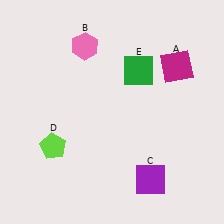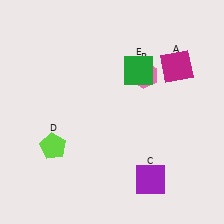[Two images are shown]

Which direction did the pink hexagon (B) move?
The pink hexagon (B) moved right.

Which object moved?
The pink hexagon (B) moved right.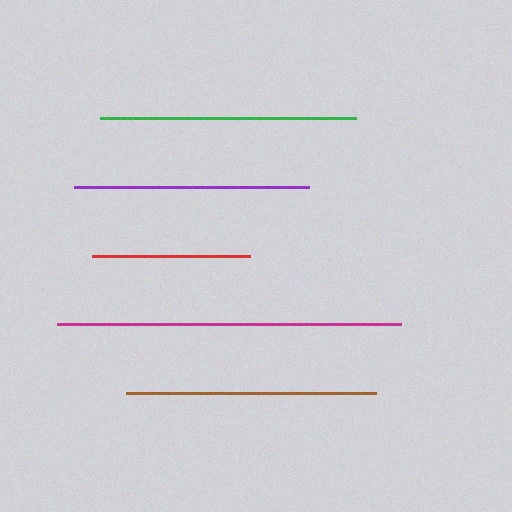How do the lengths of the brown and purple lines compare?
The brown and purple lines are approximately the same length.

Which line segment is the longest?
The magenta line is the longest at approximately 344 pixels.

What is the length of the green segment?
The green segment is approximately 255 pixels long.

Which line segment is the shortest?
The red line is the shortest at approximately 158 pixels.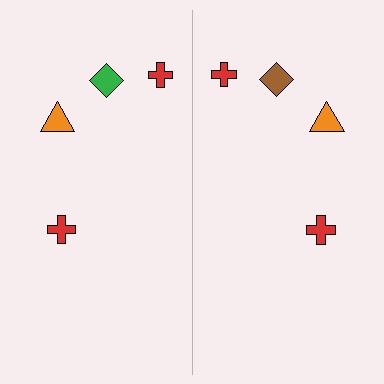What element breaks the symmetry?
The brown diamond on the right side breaks the symmetry — its mirror counterpart is green.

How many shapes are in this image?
There are 8 shapes in this image.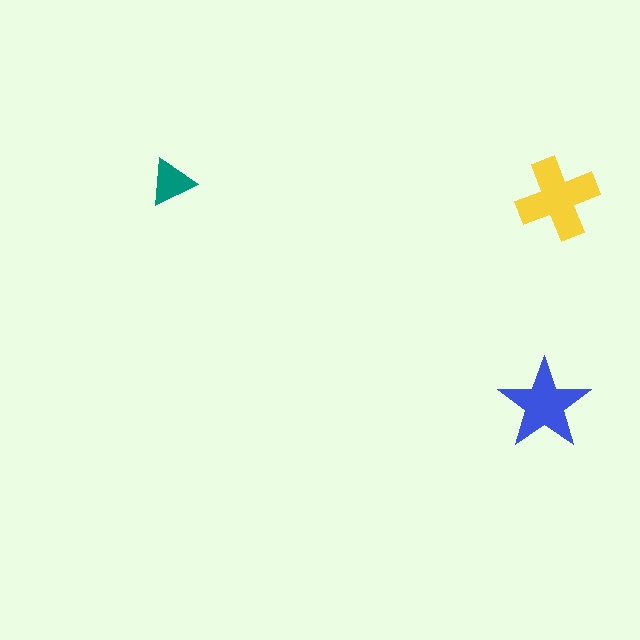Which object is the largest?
The yellow cross.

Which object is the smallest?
The teal triangle.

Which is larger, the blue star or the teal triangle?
The blue star.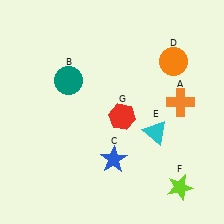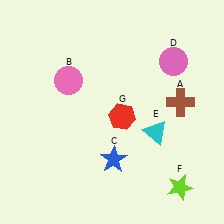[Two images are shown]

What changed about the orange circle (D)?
In Image 1, D is orange. In Image 2, it changed to pink.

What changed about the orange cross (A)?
In Image 1, A is orange. In Image 2, it changed to brown.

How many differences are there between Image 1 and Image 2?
There are 3 differences between the two images.